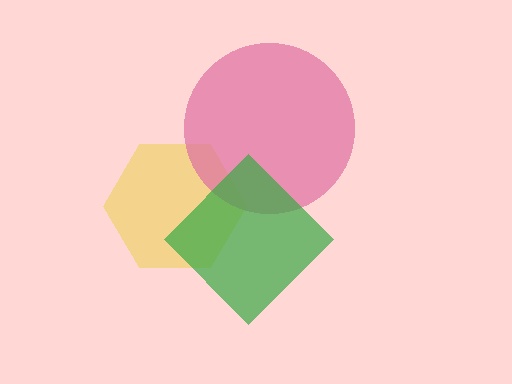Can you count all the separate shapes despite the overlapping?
Yes, there are 3 separate shapes.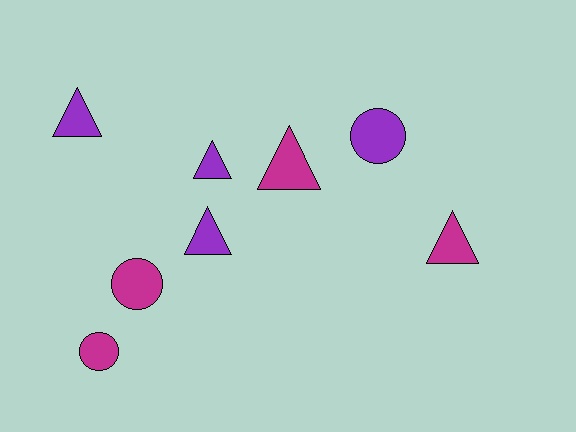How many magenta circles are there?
There are 2 magenta circles.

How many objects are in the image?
There are 8 objects.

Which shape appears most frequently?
Triangle, with 5 objects.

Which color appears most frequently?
Purple, with 4 objects.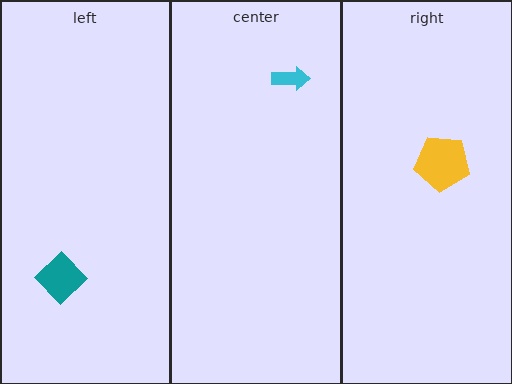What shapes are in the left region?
The teal diamond.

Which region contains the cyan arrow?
The center region.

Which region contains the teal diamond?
The left region.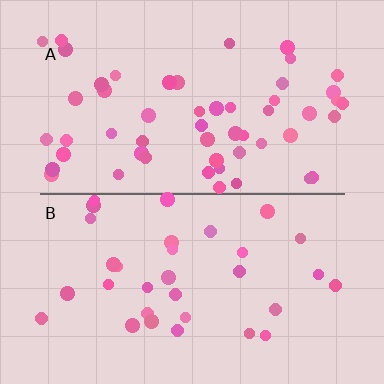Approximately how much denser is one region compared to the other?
Approximately 1.6× — region A over region B.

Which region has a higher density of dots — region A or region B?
A (the top).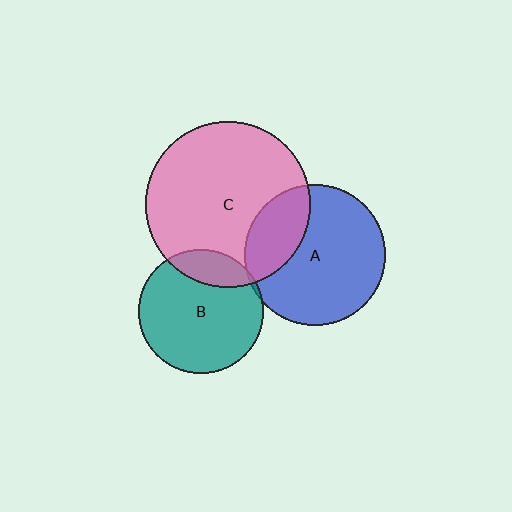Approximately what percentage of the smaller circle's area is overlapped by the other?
Approximately 25%.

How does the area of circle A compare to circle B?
Approximately 1.3 times.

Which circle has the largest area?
Circle C (pink).